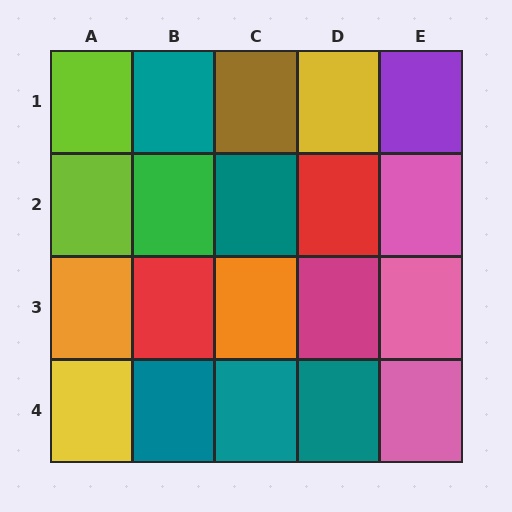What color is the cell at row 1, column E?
Purple.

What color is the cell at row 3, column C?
Orange.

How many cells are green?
1 cell is green.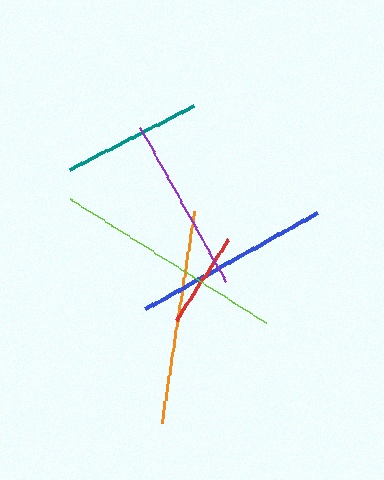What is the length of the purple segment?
The purple segment is approximately 177 pixels long.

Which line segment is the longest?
The lime line is the longest at approximately 232 pixels.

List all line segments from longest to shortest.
From longest to shortest: lime, orange, blue, purple, teal, red.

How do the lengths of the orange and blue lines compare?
The orange and blue lines are approximately the same length.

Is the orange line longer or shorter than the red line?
The orange line is longer than the red line.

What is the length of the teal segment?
The teal segment is approximately 140 pixels long.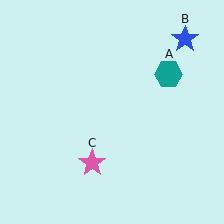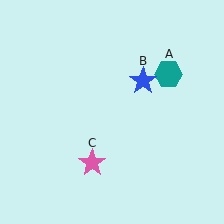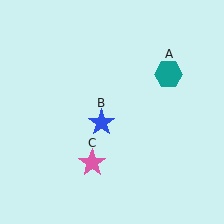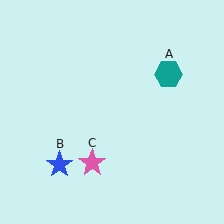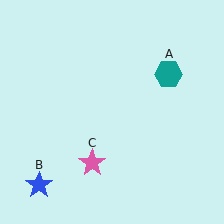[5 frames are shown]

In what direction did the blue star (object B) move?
The blue star (object B) moved down and to the left.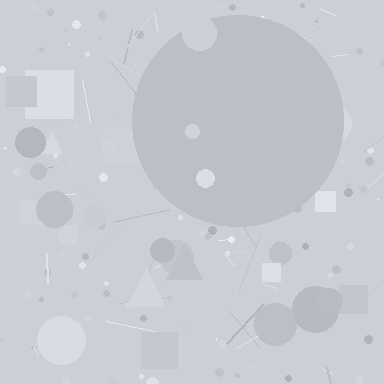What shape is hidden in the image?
A circle is hidden in the image.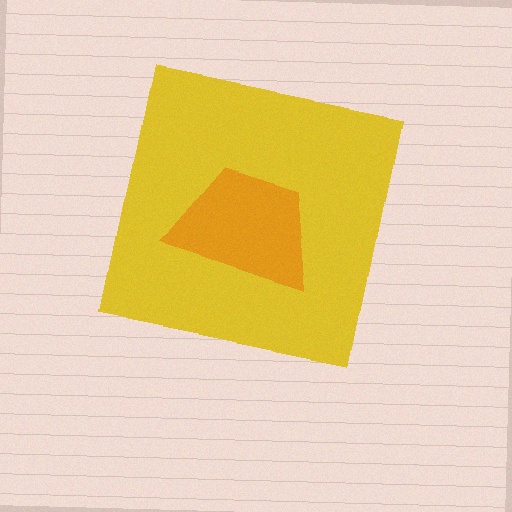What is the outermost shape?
The yellow square.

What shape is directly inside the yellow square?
The orange trapezoid.